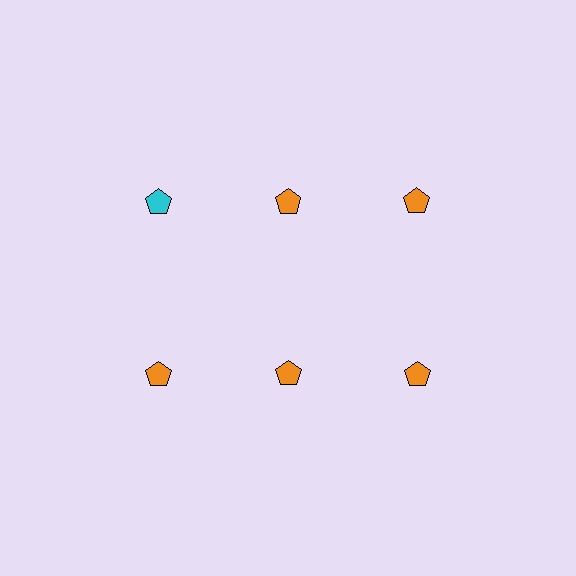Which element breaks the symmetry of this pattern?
The cyan pentagon in the top row, leftmost column breaks the symmetry. All other shapes are orange pentagons.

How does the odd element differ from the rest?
It has a different color: cyan instead of orange.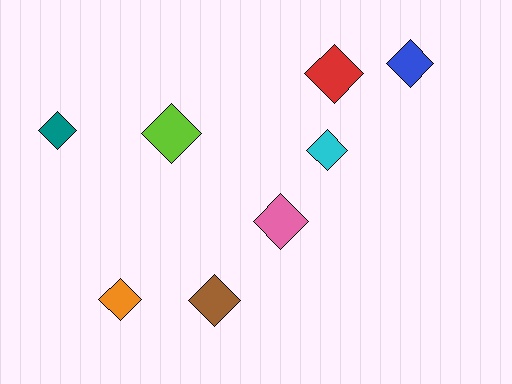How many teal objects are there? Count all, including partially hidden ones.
There is 1 teal object.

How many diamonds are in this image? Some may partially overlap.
There are 8 diamonds.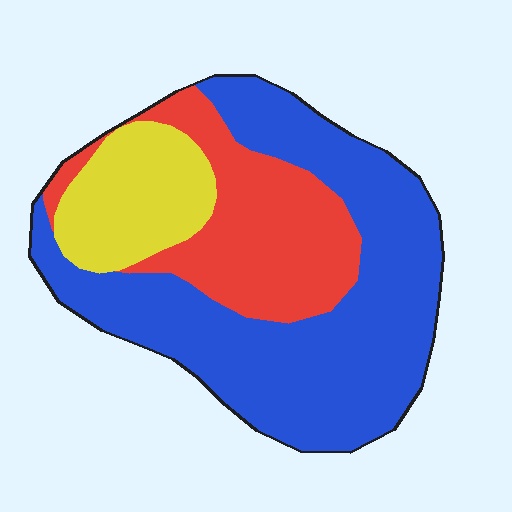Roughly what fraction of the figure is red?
Red takes up between a quarter and a half of the figure.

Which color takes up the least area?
Yellow, at roughly 15%.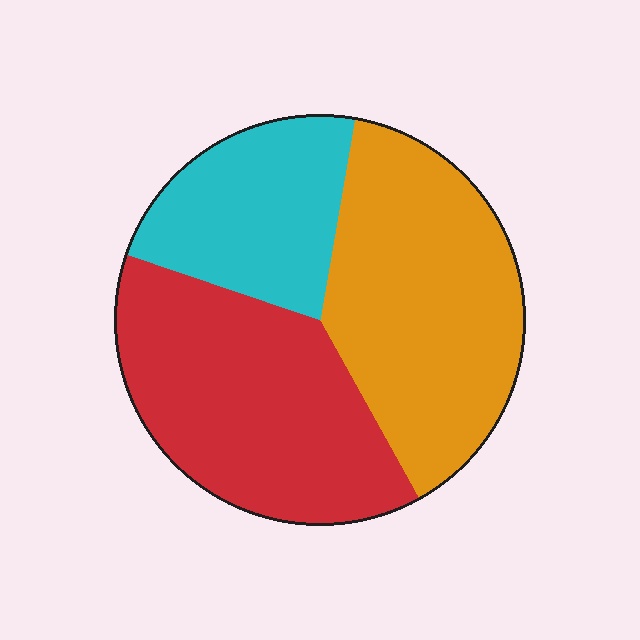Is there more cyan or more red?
Red.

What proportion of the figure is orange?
Orange covers 39% of the figure.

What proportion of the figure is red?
Red takes up about three eighths (3/8) of the figure.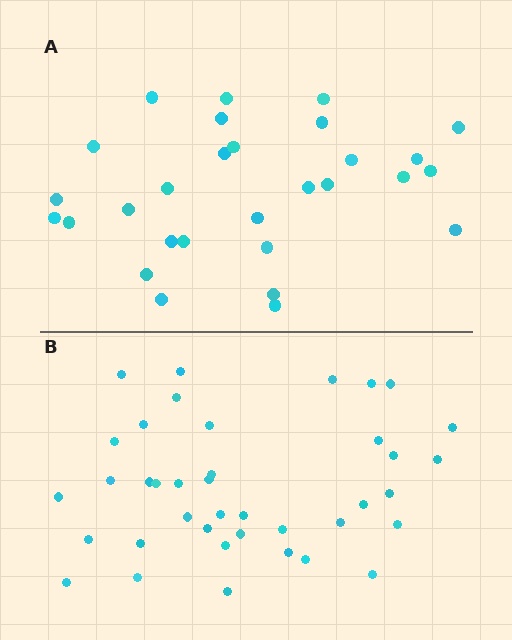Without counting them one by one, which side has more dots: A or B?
Region B (the bottom region) has more dots.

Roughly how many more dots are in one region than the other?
Region B has roughly 10 or so more dots than region A.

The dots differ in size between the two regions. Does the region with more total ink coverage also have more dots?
No. Region A has more total ink coverage because its dots are larger, but region B actually contains more individual dots. Total area can be misleading — the number of items is what matters here.